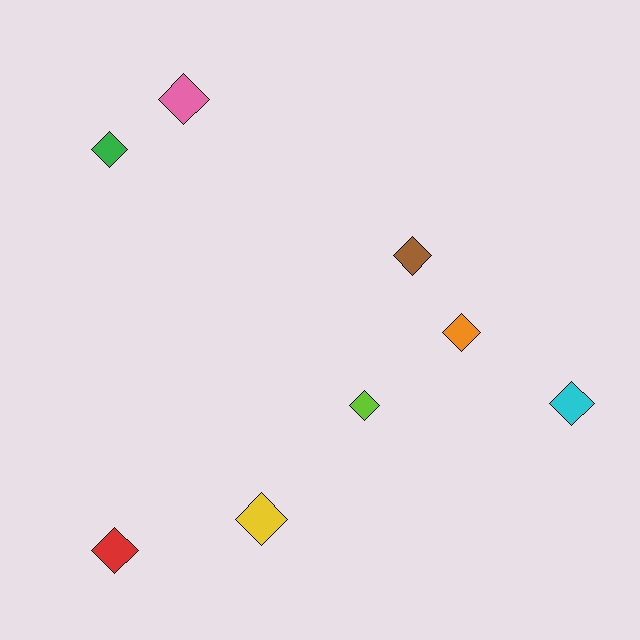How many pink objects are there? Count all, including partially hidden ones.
There is 1 pink object.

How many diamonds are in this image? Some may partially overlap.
There are 8 diamonds.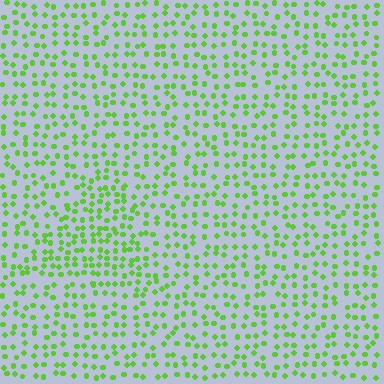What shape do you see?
I see a triangle.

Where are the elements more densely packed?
The elements are more densely packed inside the triangle boundary.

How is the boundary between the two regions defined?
The boundary is defined by a change in element density (approximately 1.6x ratio). All elements are the same color, size, and shape.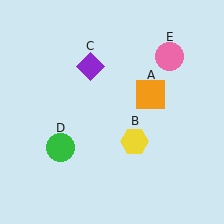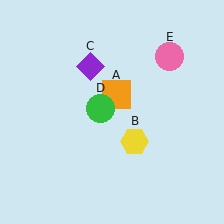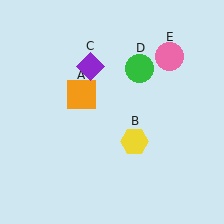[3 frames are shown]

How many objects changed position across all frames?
2 objects changed position: orange square (object A), green circle (object D).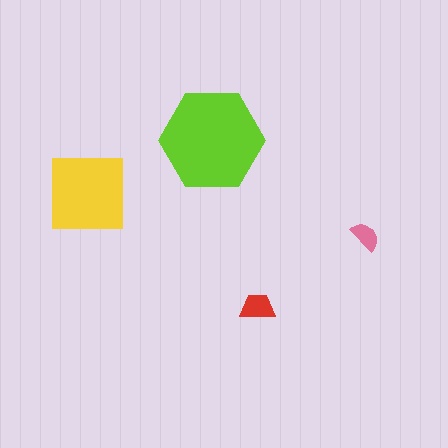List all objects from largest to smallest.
The lime hexagon, the yellow square, the red trapezoid, the pink semicircle.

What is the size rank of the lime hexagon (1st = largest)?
1st.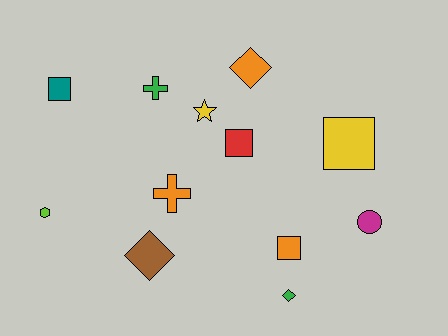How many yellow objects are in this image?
There are 2 yellow objects.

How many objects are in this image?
There are 12 objects.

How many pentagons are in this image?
There are no pentagons.